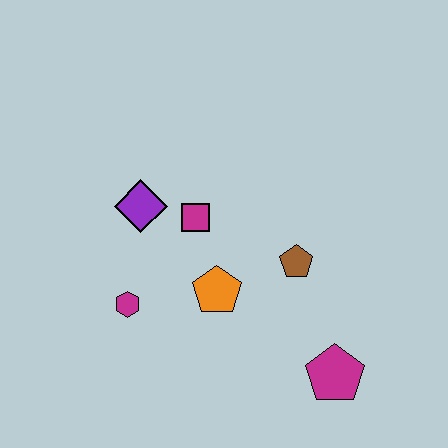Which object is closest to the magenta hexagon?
The orange pentagon is closest to the magenta hexagon.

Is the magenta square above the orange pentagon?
Yes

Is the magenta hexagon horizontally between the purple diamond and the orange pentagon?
No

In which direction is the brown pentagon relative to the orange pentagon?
The brown pentagon is to the right of the orange pentagon.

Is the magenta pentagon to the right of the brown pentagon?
Yes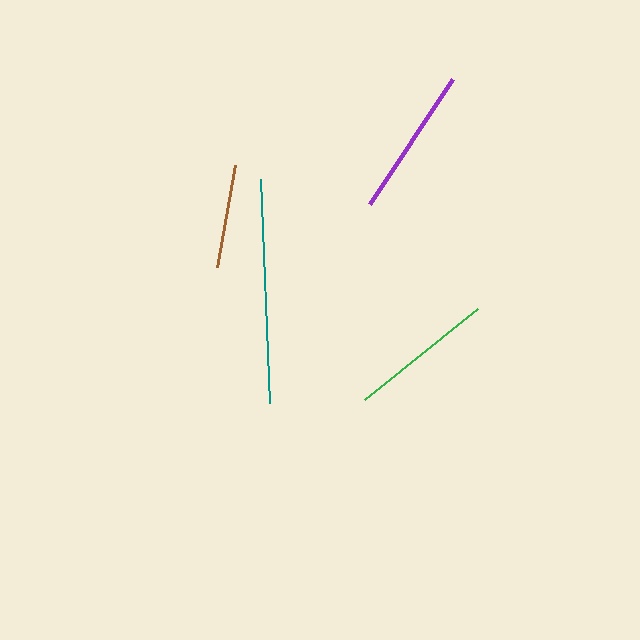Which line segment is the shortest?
The brown line is the shortest at approximately 104 pixels.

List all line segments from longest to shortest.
From longest to shortest: teal, purple, green, brown.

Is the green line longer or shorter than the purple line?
The purple line is longer than the green line.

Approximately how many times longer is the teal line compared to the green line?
The teal line is approximately 1.6 times the length of the green line.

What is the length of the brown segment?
The brown segment is approximately 104 pixels long.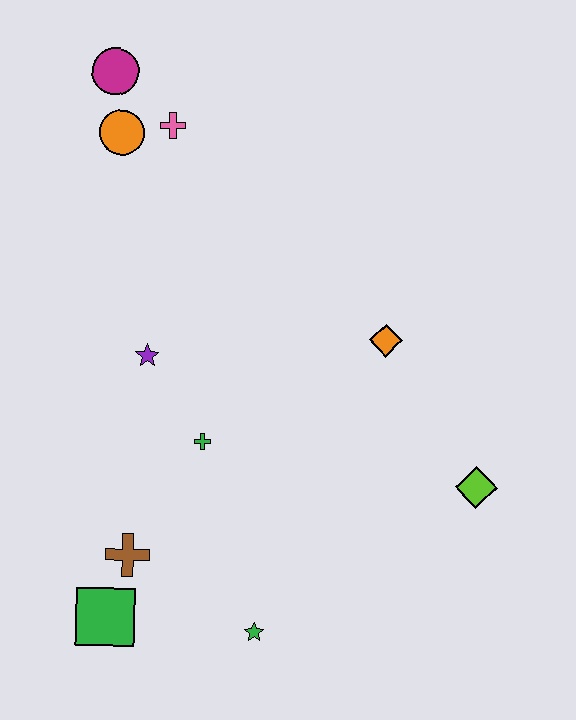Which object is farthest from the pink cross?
The green star is farthest from the pink cross.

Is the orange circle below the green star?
No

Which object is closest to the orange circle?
The pink cross is closest to the orange circle.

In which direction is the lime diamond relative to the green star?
The lime diamond is to the right of the green star.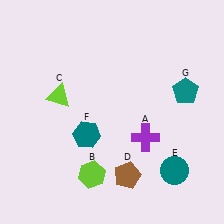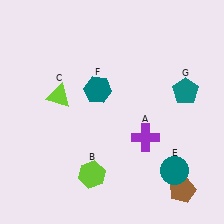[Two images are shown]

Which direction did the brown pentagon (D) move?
The brown pentagon (D) moved right.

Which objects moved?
The objects that moved are: the brown pentagon (D), the teal hexagon (F).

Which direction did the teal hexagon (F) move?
The teal hexagon (F) moved up.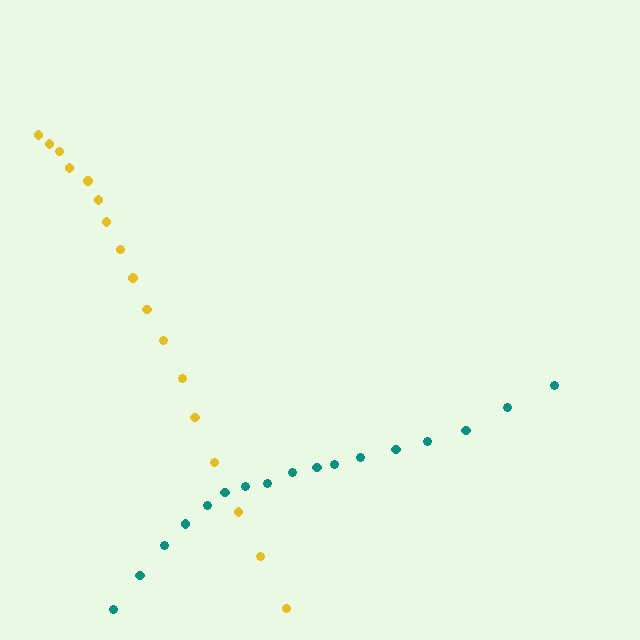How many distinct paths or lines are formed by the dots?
There are 2 distinct paths.